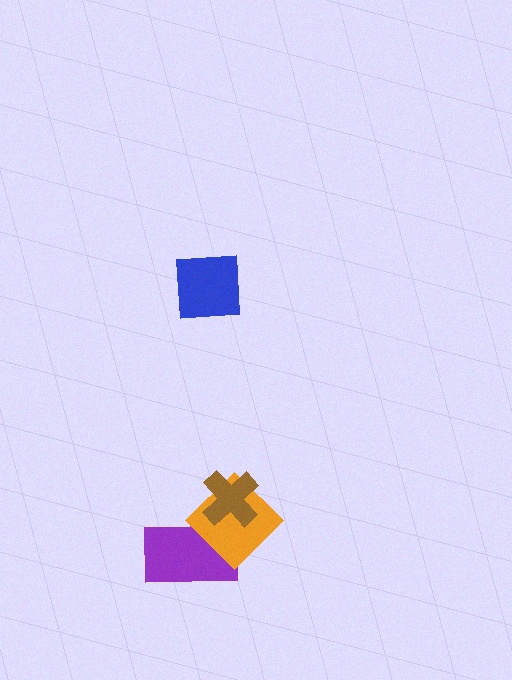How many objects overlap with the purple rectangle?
2 objects overlap with the purple rectangle.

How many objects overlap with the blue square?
0 objects overlap with the blue square.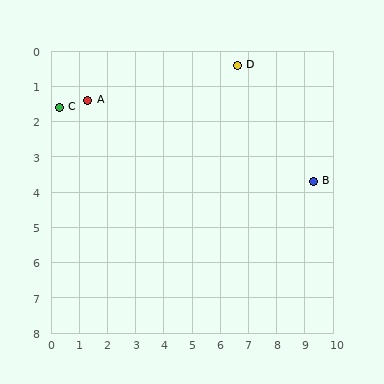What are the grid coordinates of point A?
Point A is at approximately (1.3, 1.4).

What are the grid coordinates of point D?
Point D is at approximately (6.6, 0.4).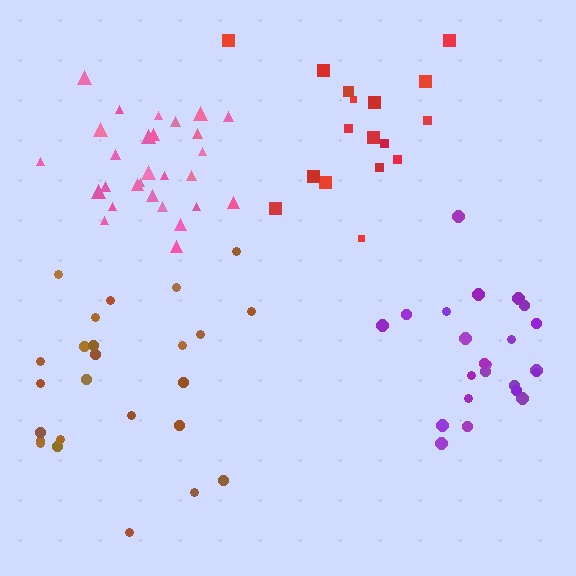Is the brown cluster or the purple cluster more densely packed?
Purple.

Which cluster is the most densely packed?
Pink.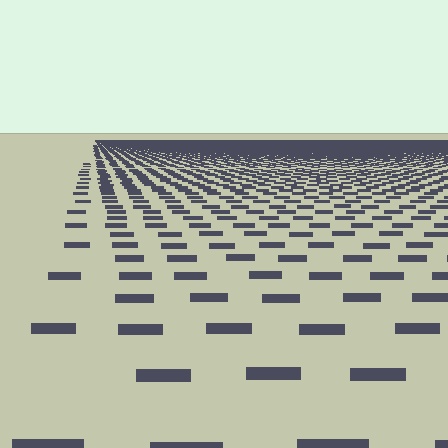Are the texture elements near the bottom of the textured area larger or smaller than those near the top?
Larger. Near the bottom, elements are closer to the viewer and appear at a bigger on-screen size.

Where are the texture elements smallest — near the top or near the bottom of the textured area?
Near the top.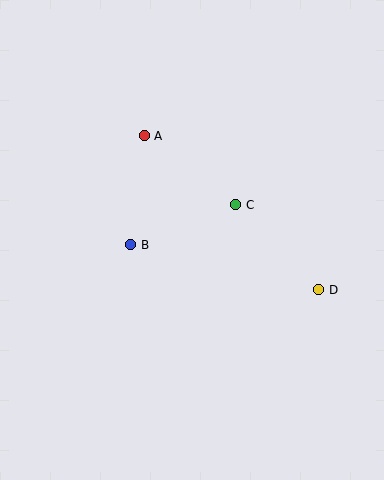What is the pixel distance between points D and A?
The distance between D and A is 233 pixels.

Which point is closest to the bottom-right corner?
Point D is closest to the bottom-right corner.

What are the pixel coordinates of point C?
Point C is at (236, 205).